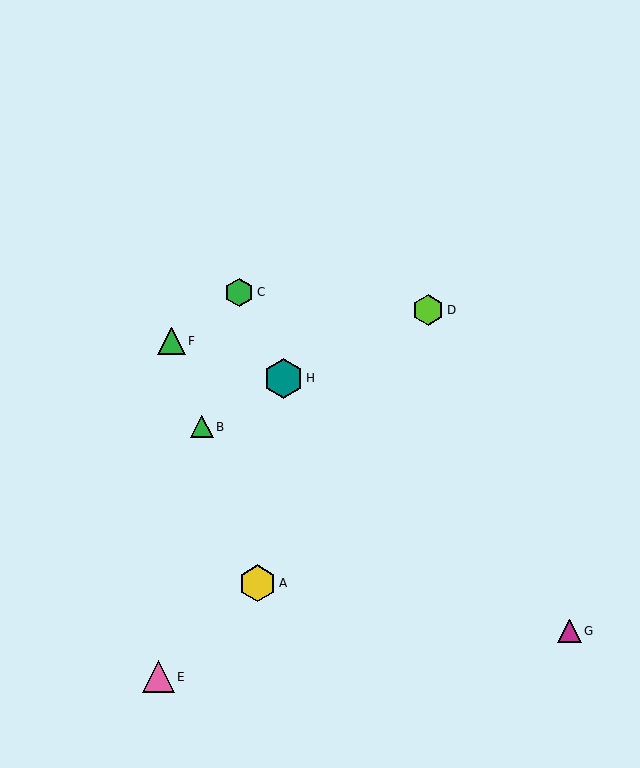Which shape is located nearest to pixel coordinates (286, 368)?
The teal hexagon (labeled H) at (284, 378) is nearest to that location.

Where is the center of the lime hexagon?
The center of the lime hexagon is at (428, 310).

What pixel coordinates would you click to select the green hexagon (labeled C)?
Click at (239, 292) to select the green hexagon C.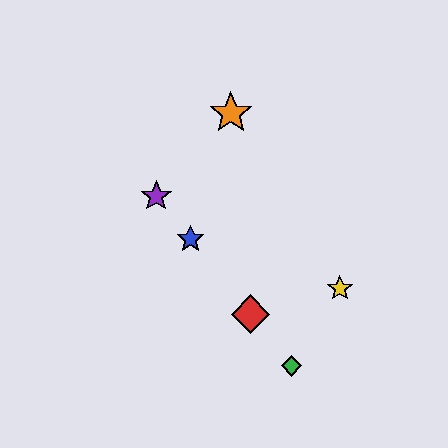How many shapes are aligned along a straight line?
4 shapes (the red diamond, the blue star, the green diamond, the purple star) are aligned along a straight line.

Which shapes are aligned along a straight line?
The red diamond, the blue star, the green diamond, the purple star are aligned along a straight line.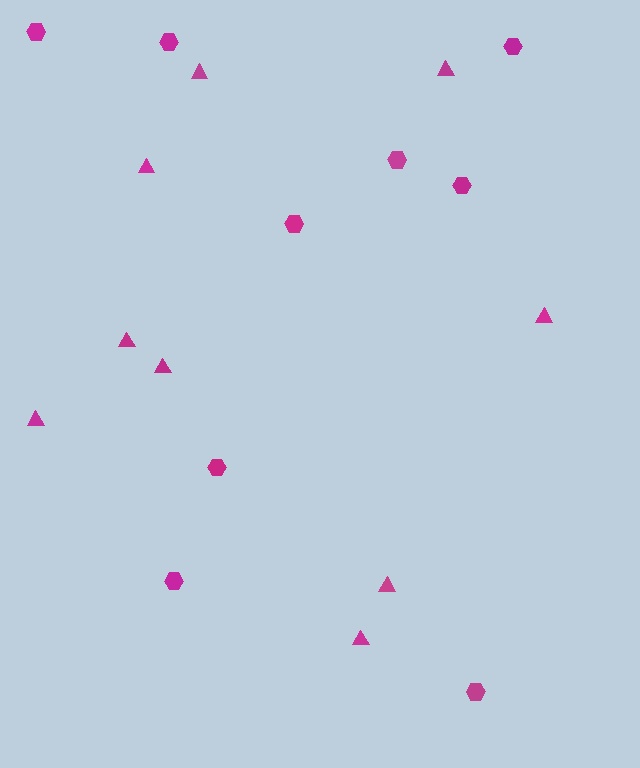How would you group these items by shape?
There are 2 groups: one group of hexagons (9) and one group of triangles (9).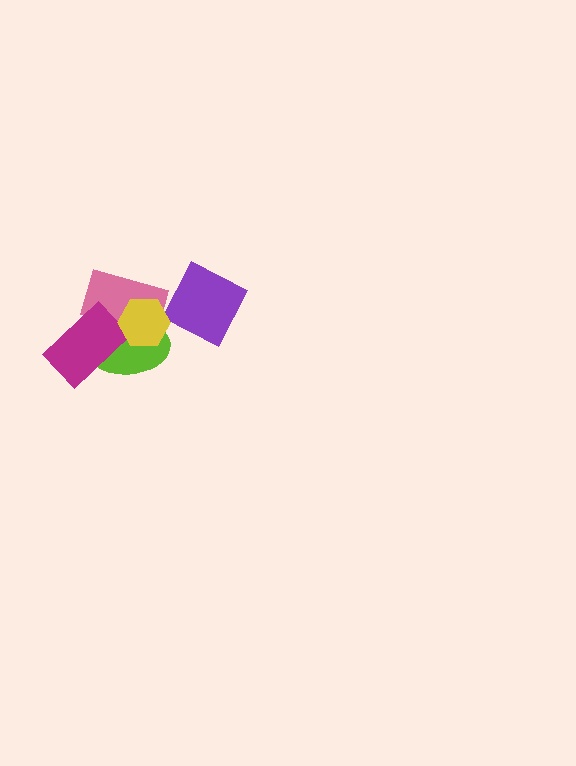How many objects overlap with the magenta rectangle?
2 objects overlap with the magenta rectangle.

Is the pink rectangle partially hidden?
Yes, it is partially covered by another shape.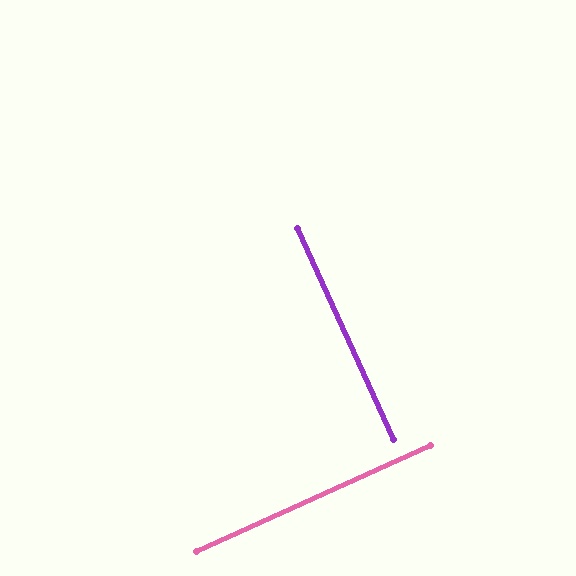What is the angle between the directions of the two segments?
Approximately 90 degrees.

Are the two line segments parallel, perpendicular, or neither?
Perpendicular — they meet at approximately 90°.